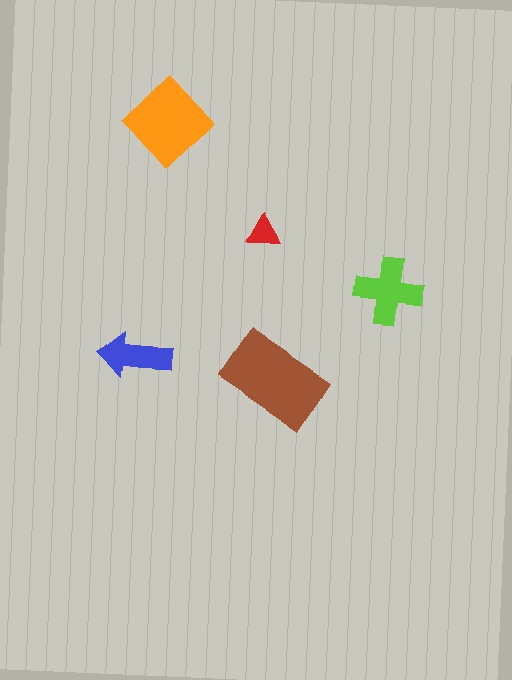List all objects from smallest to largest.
The red triangle, the blue arrow, the lime cross, the orange diamond, the brown rectangle.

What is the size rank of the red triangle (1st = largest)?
5th.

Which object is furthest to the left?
The blue arrow is leftmost.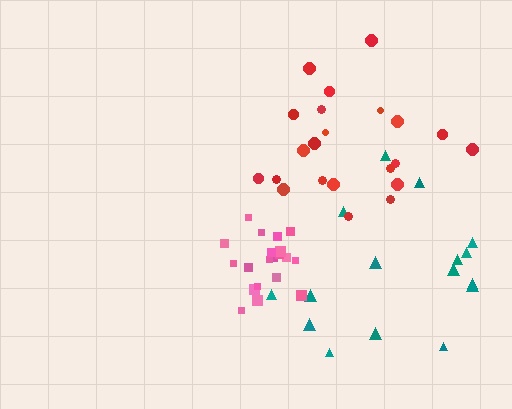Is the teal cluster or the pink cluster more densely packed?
Pink.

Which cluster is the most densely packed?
Pink.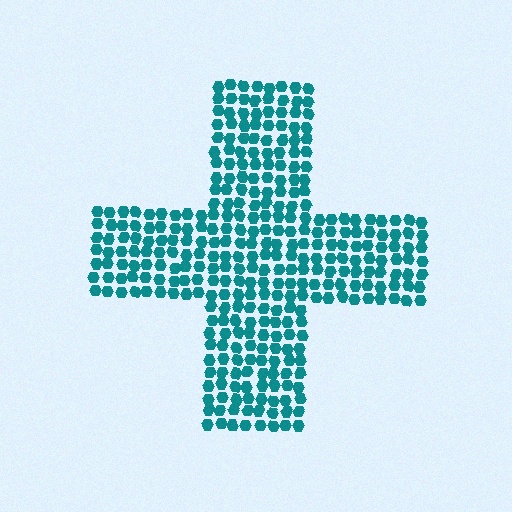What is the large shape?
The large shape is a cross.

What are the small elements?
The small elements are hexagons.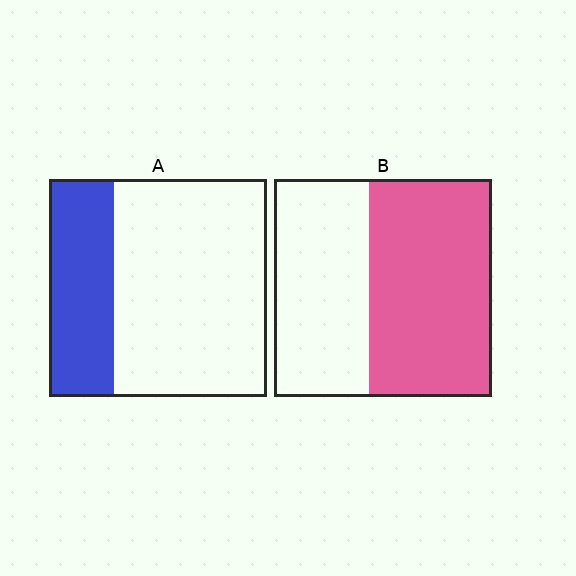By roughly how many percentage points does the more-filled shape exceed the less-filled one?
By roughly 25 percentage points (B over A).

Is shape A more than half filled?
No.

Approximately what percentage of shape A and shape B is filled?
A is approximately 30% and B is approximately 55%.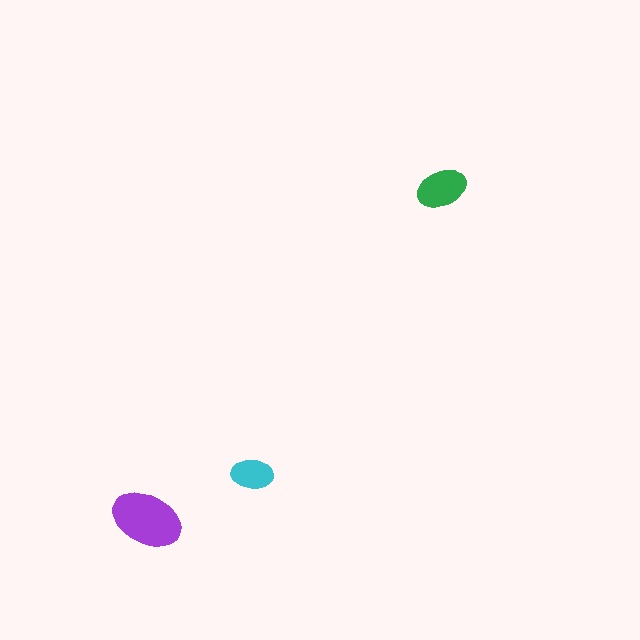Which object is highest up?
The green ellipse is topmost.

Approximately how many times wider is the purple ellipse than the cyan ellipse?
About 1.5 times wider.